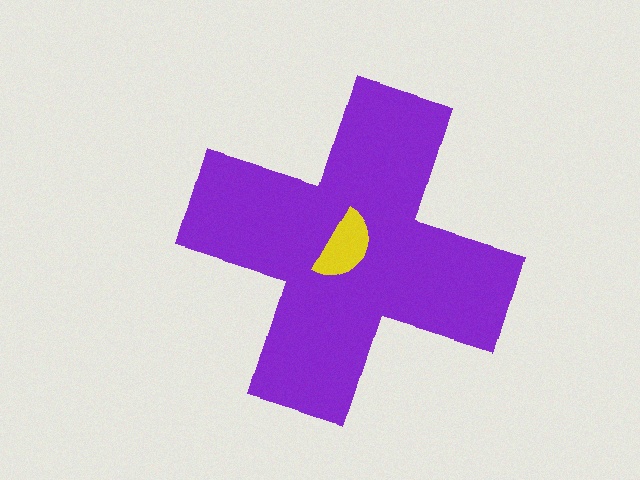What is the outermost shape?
The purple cross.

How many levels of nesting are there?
2.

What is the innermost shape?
The yellow semicircle.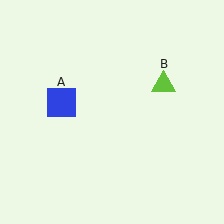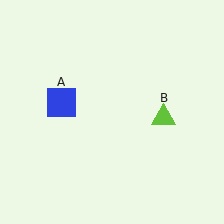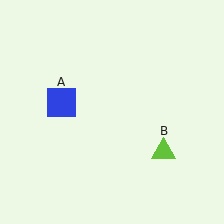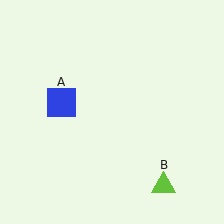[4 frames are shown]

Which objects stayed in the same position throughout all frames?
Blue square (object A) remained stationary.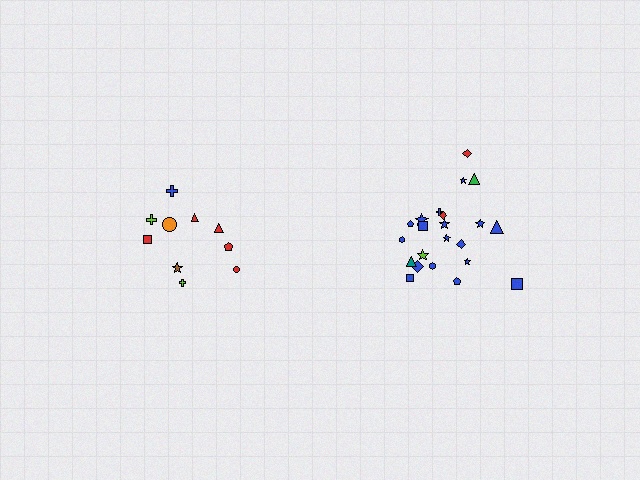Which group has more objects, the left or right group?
The right group.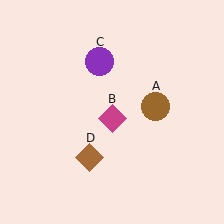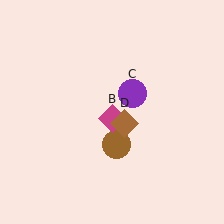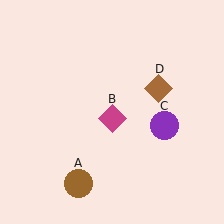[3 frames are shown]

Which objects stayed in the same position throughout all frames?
Magenta diamond (object B) remained stationary.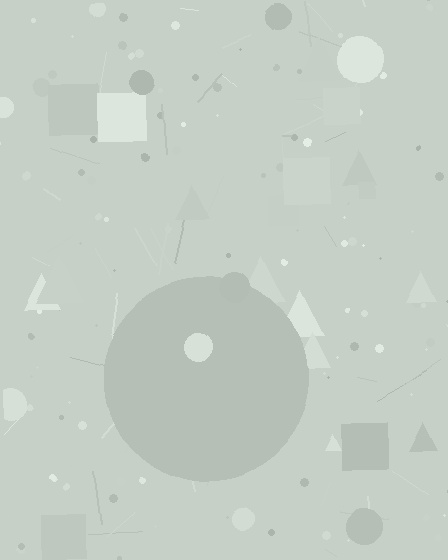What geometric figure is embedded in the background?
A circle is embedded in the background.